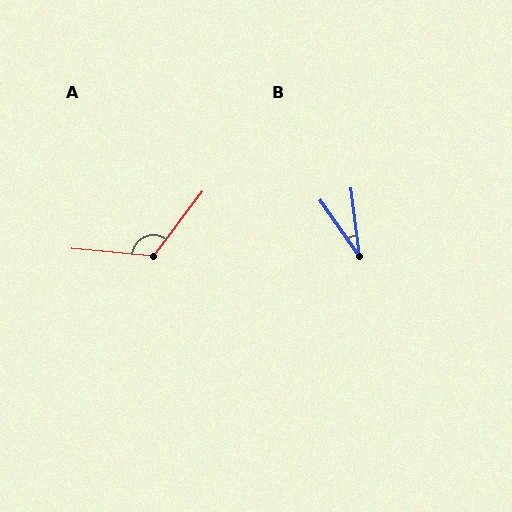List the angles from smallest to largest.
B (28°), A (122°).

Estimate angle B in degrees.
Approximately 28 degrees.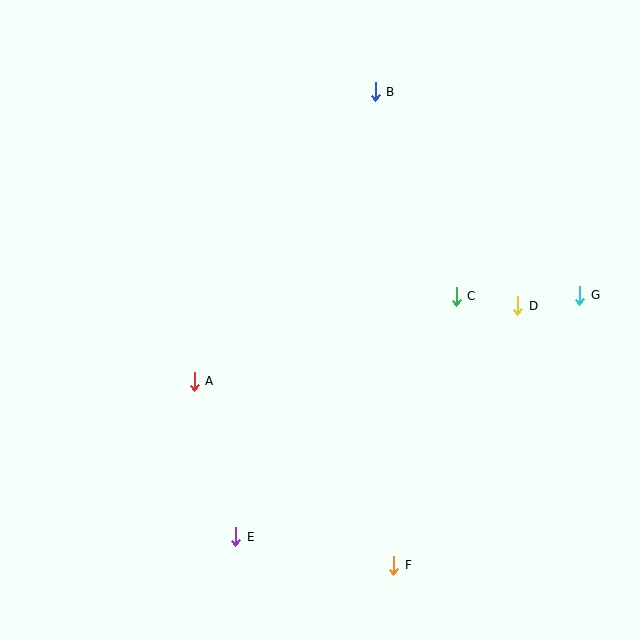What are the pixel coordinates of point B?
Point B is at (375, 92).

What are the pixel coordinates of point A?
Point A is at (194, 381).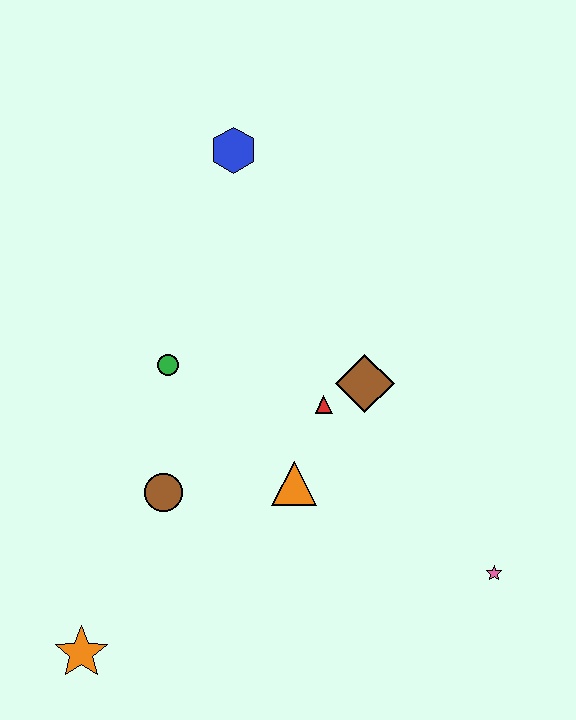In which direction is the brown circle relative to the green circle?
The brown circle is below the green circle.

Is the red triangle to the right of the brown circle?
Yes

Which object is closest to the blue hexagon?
The green circle is closest to the blue hexagon.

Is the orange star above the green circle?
No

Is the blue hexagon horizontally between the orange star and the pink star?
Yes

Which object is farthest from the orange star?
The blue hexagon is farthest from the orange star.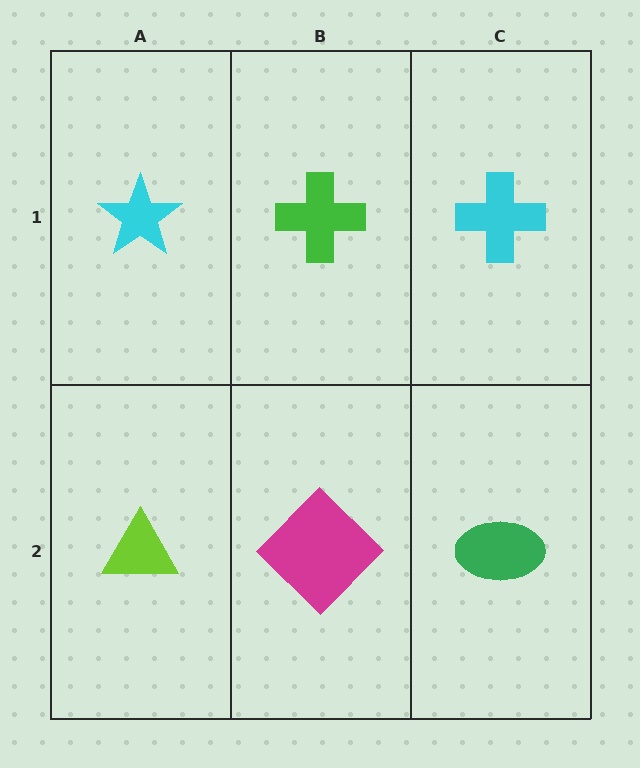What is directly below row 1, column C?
A green ellipse.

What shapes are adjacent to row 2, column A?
A cyan star (row 1, column A), a magenta diamond (row 2, column B).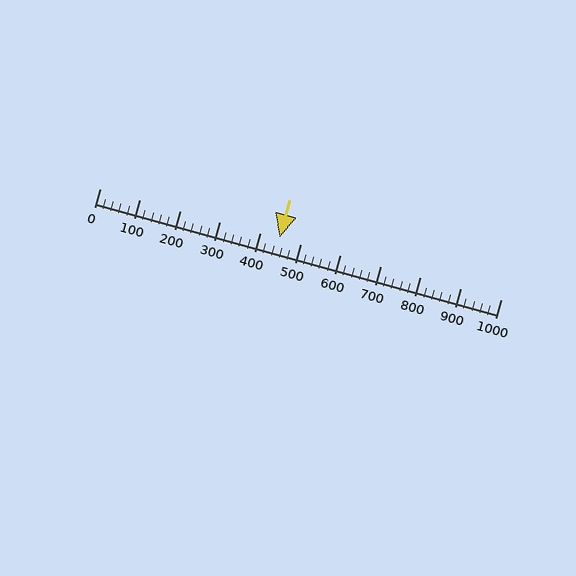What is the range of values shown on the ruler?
The ruler shows values from 0 to 1000.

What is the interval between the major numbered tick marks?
The major tick marks are spaced 100 units apart.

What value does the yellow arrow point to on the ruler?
The yellow arrow points to approximately 447.